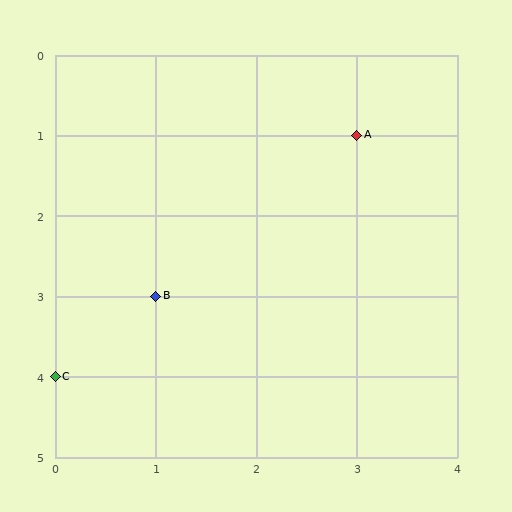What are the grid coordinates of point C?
Point C is at grid coordinates (0, 4).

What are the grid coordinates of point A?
Point A is at grid coordinates (3, 1).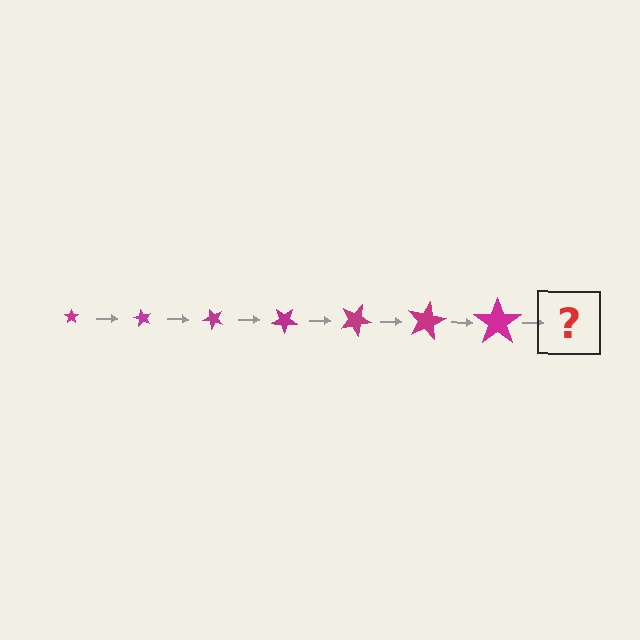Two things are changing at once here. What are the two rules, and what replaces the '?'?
The two rules are that the star grows larger each step and it rotates 60 degrees each step. The '?' should be a star, larger than the previous one and rotated 420 degrees from the start.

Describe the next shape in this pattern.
It should be a star, larger than the previous one and rotated 420 degrees from the start.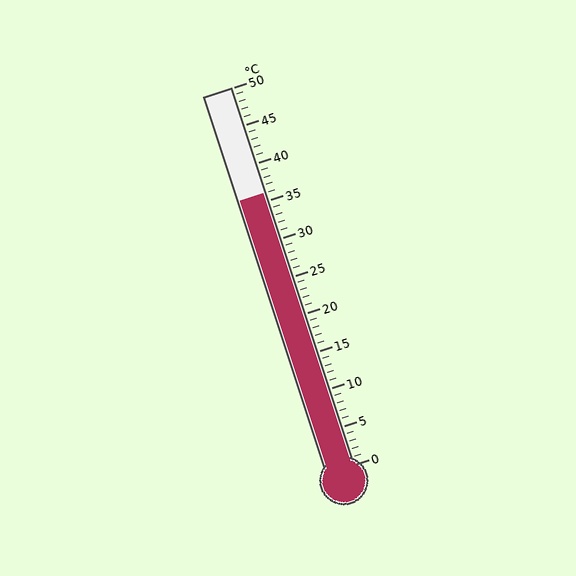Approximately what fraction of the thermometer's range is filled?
The thermometer is filled to approximately 70% of its range.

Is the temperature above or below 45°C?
The temperature is below 45°C.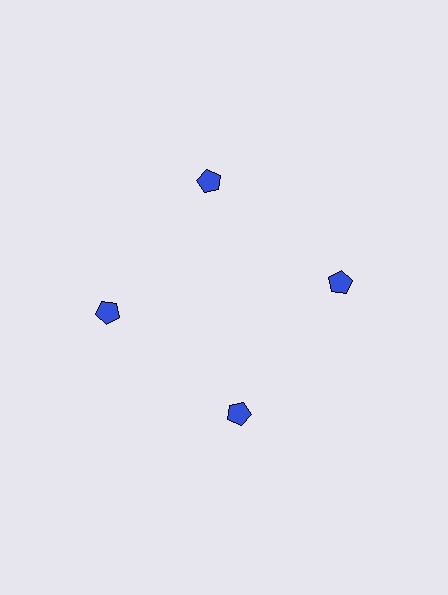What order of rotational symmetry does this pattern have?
This pattern has 4-fold rotational symmetry.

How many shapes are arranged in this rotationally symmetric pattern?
There are 4 shapes, arranged in 4 groups of 1.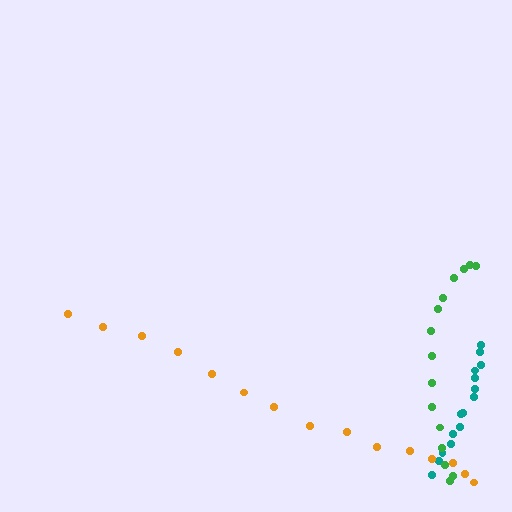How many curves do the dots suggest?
There are 3 distinct paths.